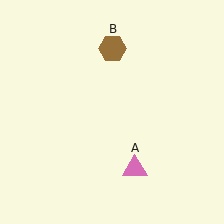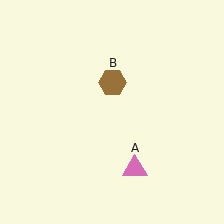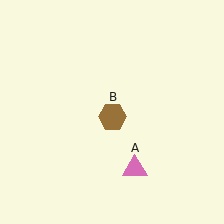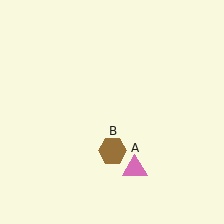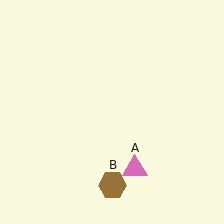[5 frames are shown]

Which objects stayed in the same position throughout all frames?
Pink triangle (object A) remained stationary.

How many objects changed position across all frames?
1 object changed position: brown hexagon (object B).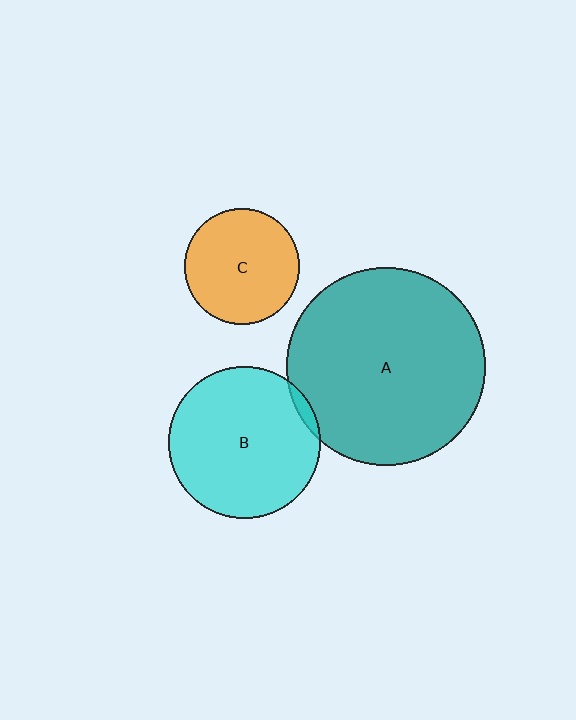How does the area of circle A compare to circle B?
Approximately 1.7 times.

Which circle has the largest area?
Circle A (teal).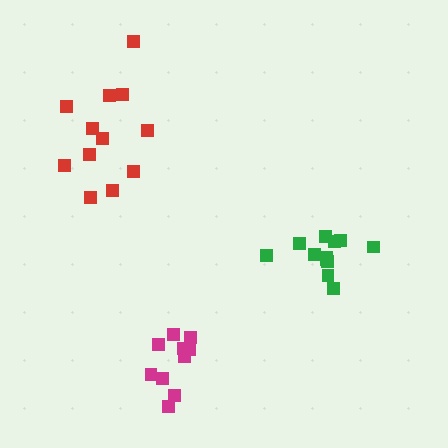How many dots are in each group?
Group 1: 12 dots, Group 2: 12 dots, Group 3: 10 dots (34 total).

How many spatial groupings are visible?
There are 3 spatial groupings.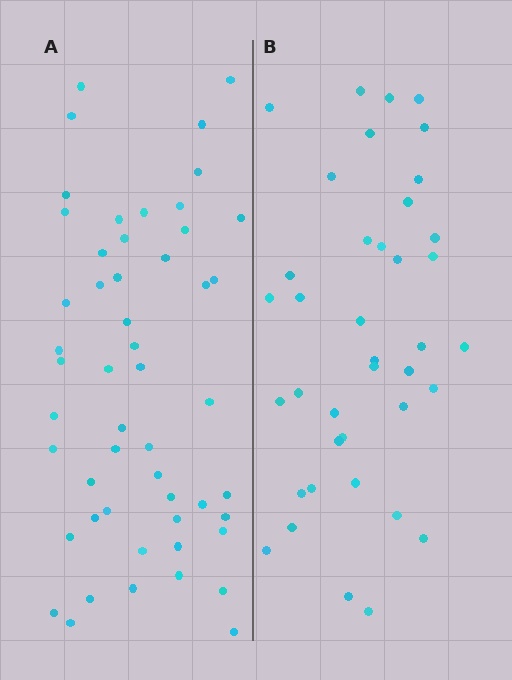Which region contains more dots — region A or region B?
Region A (the left region) has more dots.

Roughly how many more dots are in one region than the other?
Region A has approximately 15 more dots than region B.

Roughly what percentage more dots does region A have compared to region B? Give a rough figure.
About 35% more.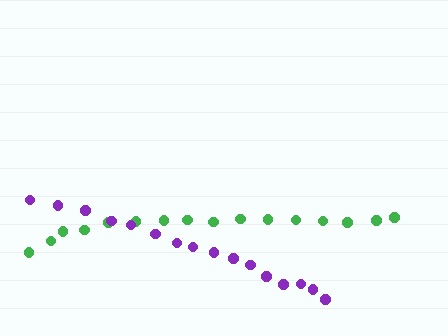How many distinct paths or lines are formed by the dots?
There are 2 distinct paths.